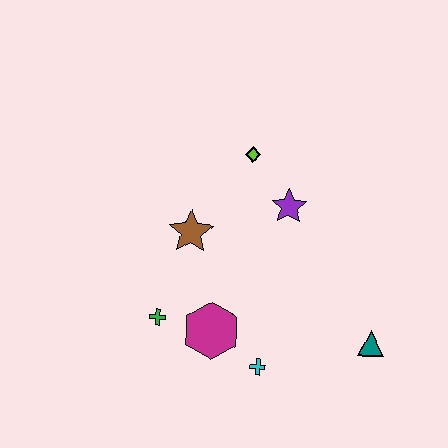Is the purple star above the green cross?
Yes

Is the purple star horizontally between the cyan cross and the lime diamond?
No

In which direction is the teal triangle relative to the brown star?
The teal triangle is to the right of the brown star.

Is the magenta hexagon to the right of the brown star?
Yes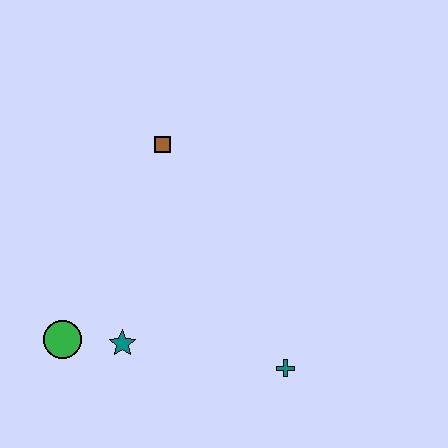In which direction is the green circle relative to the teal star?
The green circle is to the left of the teal star.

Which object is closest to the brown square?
The teal star is closest to the brown square.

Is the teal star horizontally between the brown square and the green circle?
Yes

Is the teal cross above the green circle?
No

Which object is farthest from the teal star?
The brown square is farthest from the teal star.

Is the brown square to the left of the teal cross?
Yes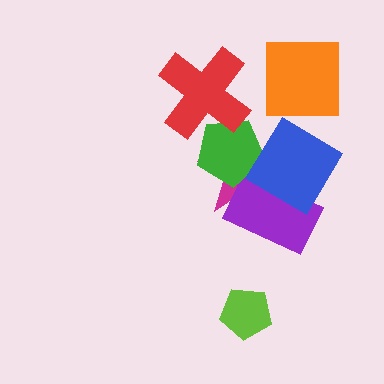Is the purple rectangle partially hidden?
Yes, it is partially covered by another shape.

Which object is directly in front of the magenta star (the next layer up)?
The purple rectangle is directly in front of the magenta star.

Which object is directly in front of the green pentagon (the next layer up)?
The red cross is directly in front of the green pentagon.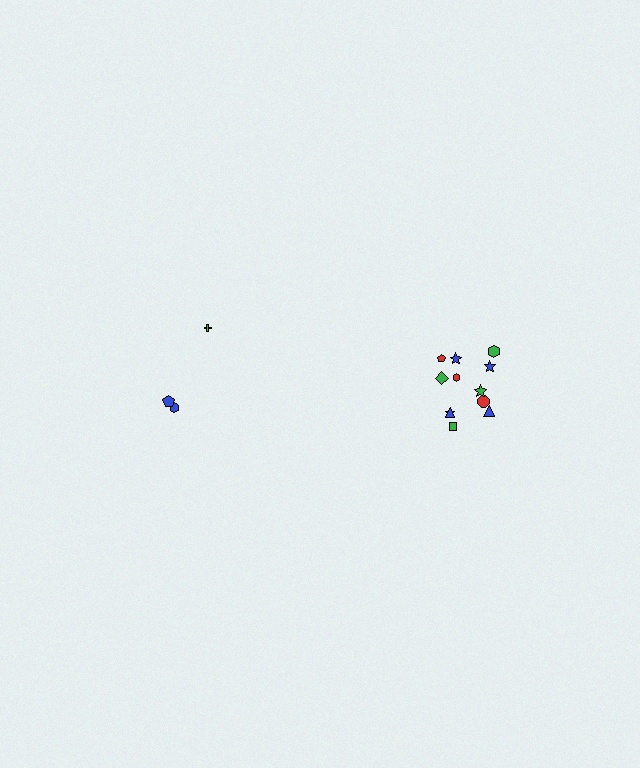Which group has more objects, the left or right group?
The right group.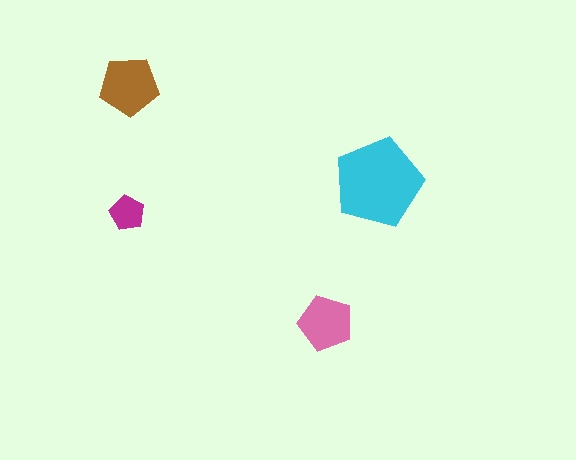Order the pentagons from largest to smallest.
the cyan one, the brown one, the pink one, the magenta one.